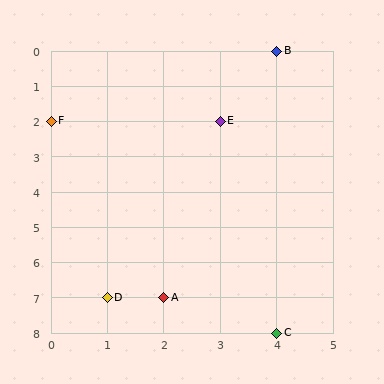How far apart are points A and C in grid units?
Points A and C are 2 columns and 1 row apart (about 2.2 grid units diagonally).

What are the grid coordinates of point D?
Point D is at grid coordinates (1, 7).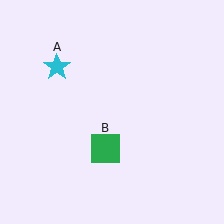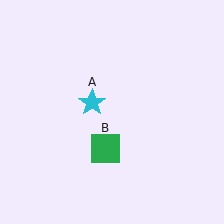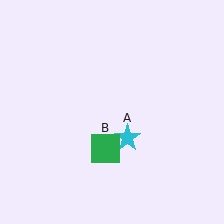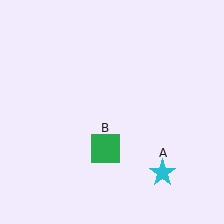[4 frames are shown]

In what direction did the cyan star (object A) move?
The cyan star (object A) moved down and to the right.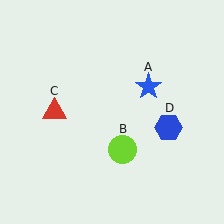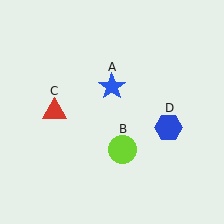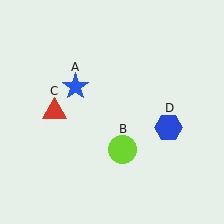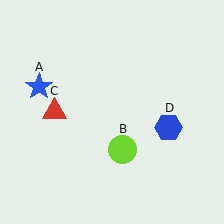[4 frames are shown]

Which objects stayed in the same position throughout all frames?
Lime circle (object B) and red triangle (object C) and blue hexagon (object D) remained stationary.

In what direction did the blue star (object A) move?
The blue star (object A) moved left.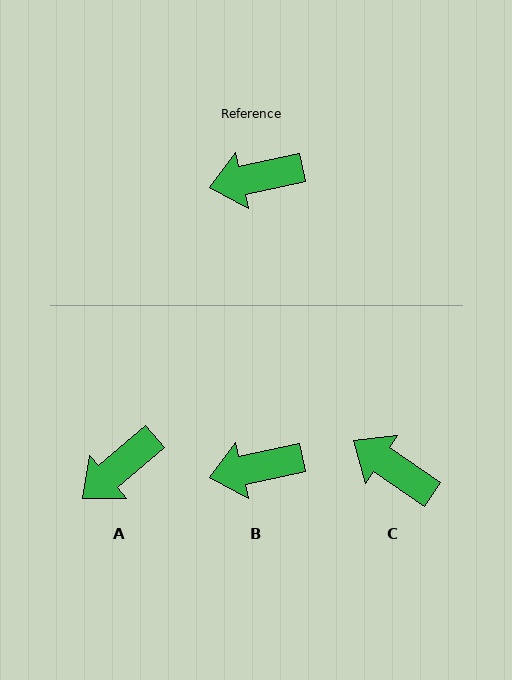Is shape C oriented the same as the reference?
No, it is off by about 46 degrees.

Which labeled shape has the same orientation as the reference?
B.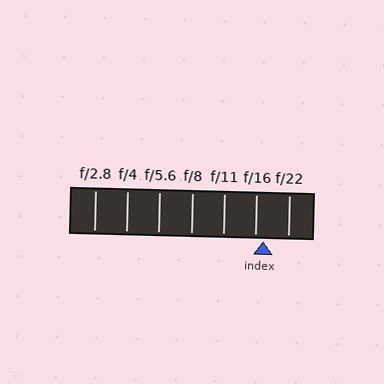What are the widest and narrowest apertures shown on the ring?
The widest aperture shown is f/2.8 and the narrowest is f/22.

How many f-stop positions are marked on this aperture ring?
There are 7 f-stop positions marked.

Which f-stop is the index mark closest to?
The index mark is closest to f/16.